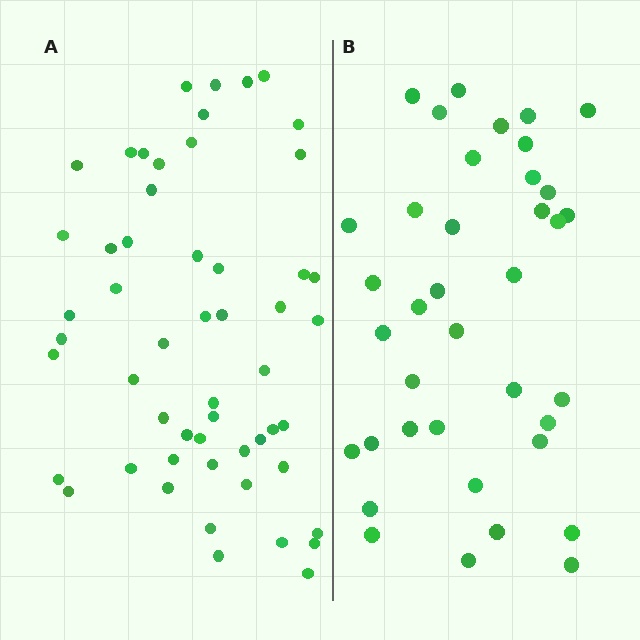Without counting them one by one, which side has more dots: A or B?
Region A (the left region) has more dots.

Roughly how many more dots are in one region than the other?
Region A has approximately 15 more dots than region B.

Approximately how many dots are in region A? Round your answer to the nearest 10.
About 50 dots. (The exact count is 54, which rounds to 50.)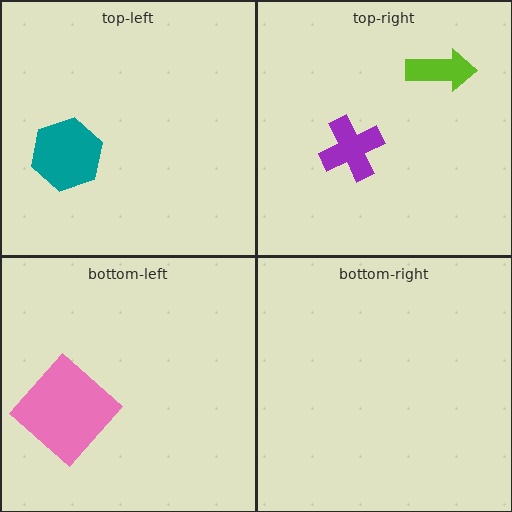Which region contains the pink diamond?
The bottom-left region.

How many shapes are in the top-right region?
2.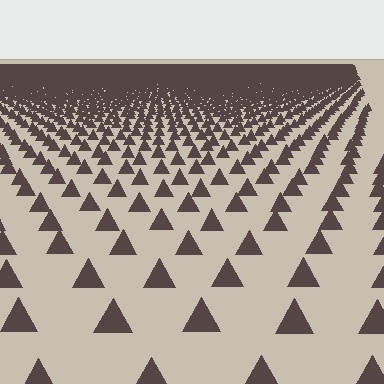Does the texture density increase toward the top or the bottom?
Density increases toward the top.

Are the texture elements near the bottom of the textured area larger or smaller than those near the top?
Larger. Near the bottom, elements are closer to the viewer and appear at a bigger on-screen size.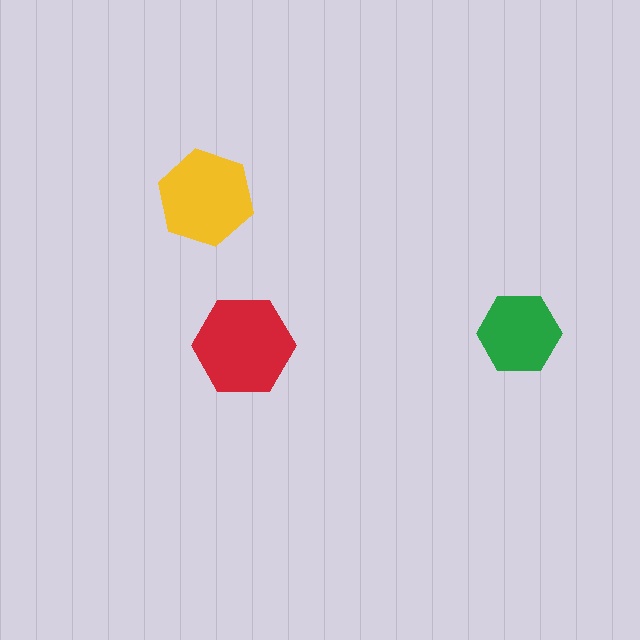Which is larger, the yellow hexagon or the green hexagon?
The yellow one.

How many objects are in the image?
There are 3 objects in the image.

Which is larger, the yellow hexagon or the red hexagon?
The red one.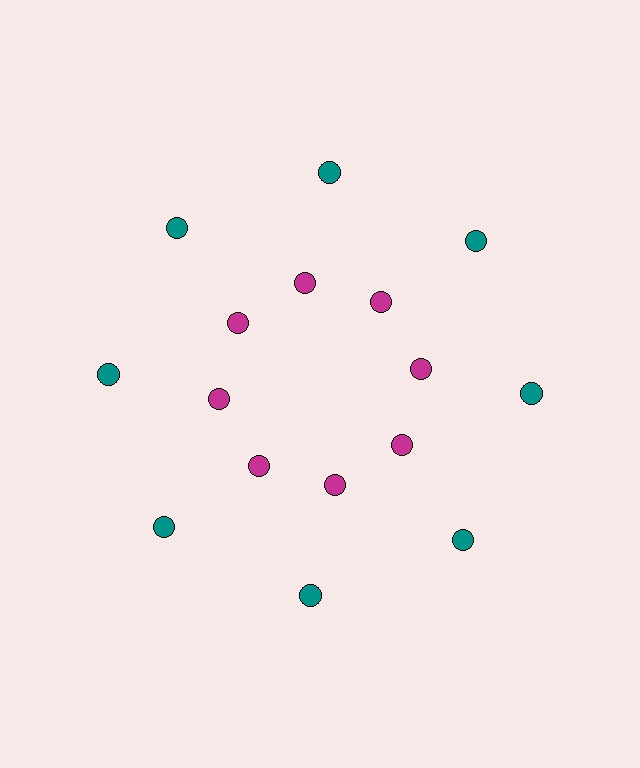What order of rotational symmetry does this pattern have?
This pattern has 8-fold rotational symmetry.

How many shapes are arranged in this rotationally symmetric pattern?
There are 16 shapes, arranged in 8 groups of 2.